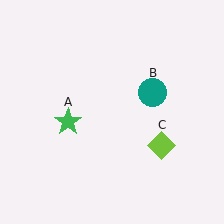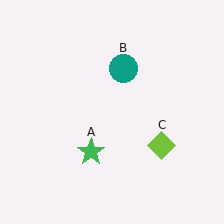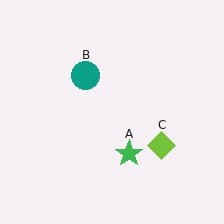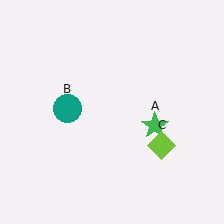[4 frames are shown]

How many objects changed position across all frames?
2 objects changed position: green star (object A), teal circle (object B).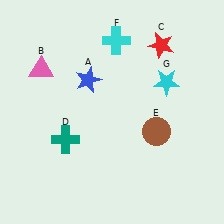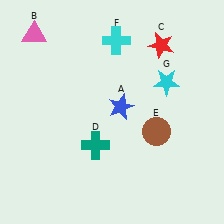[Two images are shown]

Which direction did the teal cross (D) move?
The teal cross (D) moved right.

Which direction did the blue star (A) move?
The blue star (A) moved right.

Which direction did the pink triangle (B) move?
The pink triangle (B) moved up.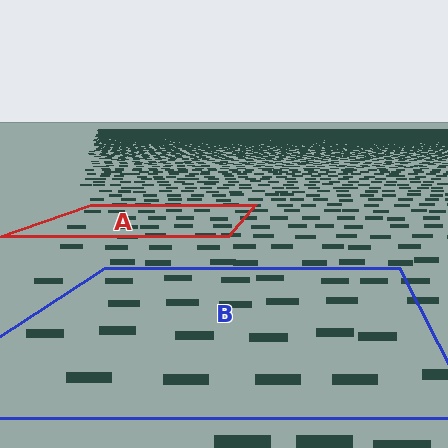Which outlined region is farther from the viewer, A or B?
Region A is farther from the viewer — the texture elements inside it appear smaller and more densely packed.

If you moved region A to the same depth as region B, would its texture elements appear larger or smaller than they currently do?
They would appear larger. At a closer depth, the same texture elements are projected at a bigger on-screen size.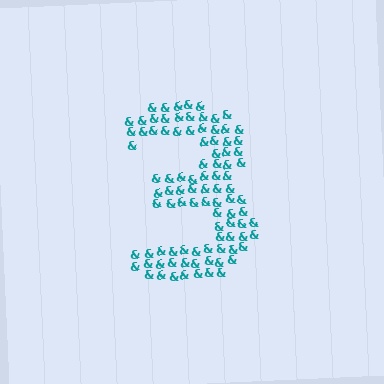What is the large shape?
The large shape is the digit 3.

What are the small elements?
The small elements are ampersands.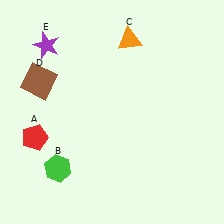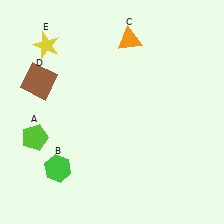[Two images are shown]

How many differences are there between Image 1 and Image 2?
There are 2 differences between the two images.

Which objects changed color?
A changed from red to lime. E changed from purple to yellow.